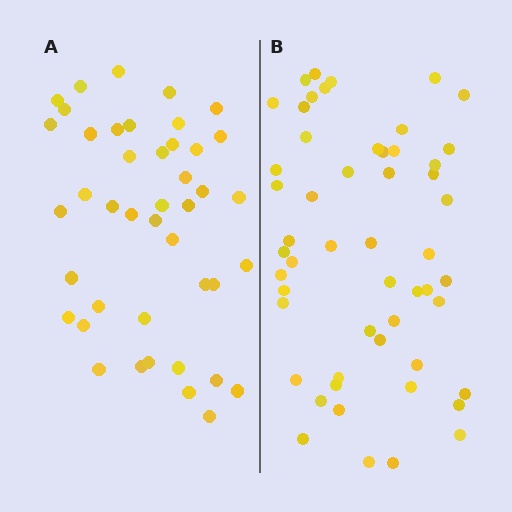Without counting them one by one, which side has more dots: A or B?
Region B (the right region) has more dots.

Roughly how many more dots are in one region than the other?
Region B has roughly 10 or so more dots than region A.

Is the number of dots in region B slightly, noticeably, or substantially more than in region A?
Region B has only slightly more — the two regions are fairly close. The ratio is roughly 1.2 to 1.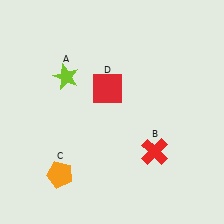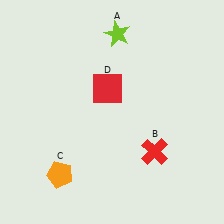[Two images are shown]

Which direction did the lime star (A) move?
The lime star (A) moved right.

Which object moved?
The lime star (A) moved right.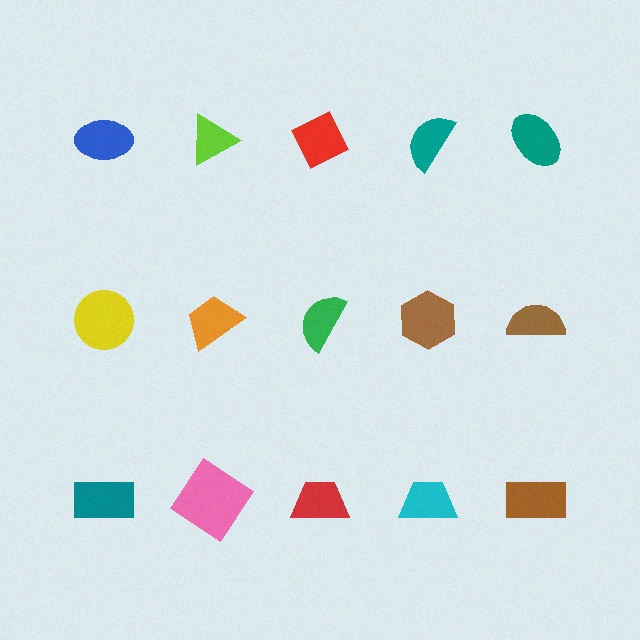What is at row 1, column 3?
A red diamond.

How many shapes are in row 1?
5 shapes.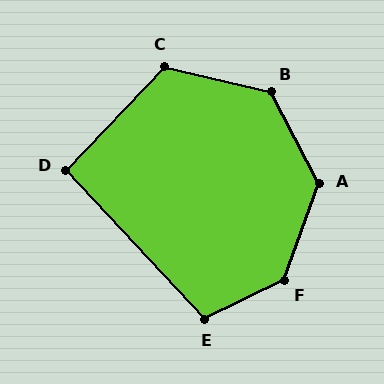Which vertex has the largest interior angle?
F, at approximately 136 degrees.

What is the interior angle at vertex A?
Approximately 132 degrees (obtuse).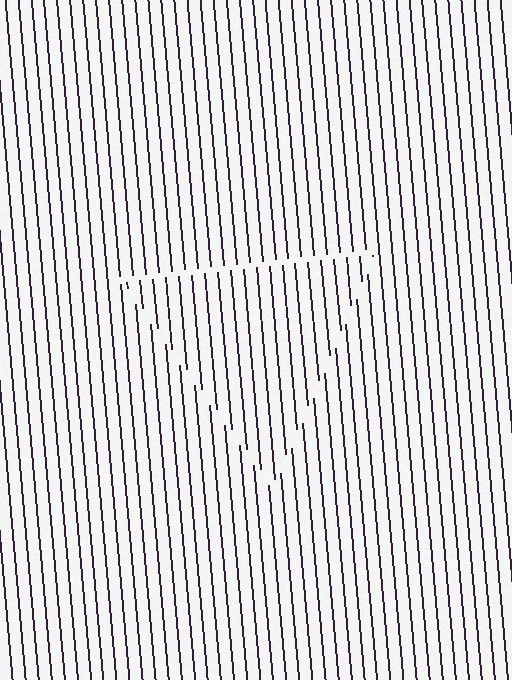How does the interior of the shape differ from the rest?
The interior of the shape contains the same grating, shifted by half a period — the contour is defined by the phase discontinuity where line-ends from the inner and outer gratings abut.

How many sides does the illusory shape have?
3 sides — the line-ends trace a triangle.